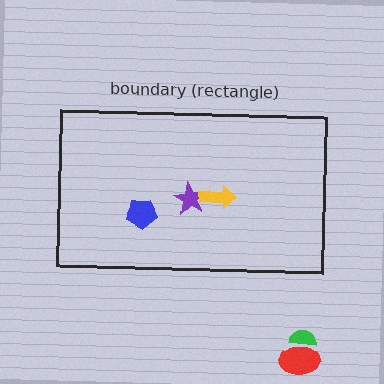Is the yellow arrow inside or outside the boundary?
Inside.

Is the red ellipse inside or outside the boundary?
Outside.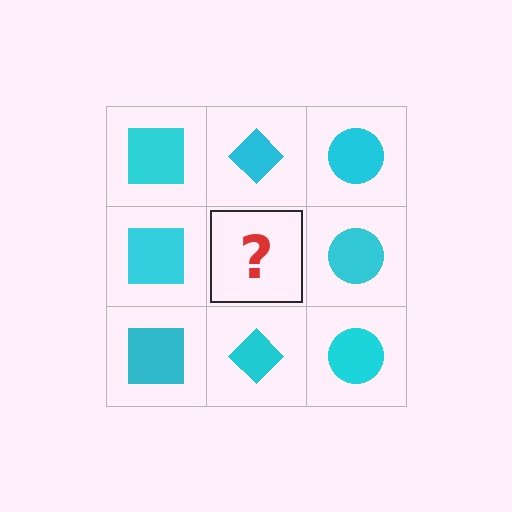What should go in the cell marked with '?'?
The missing cell should contain a cyan diamond.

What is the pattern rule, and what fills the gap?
The rule is that each column has a consistent shape. The gap should be filled with a cyan diamond.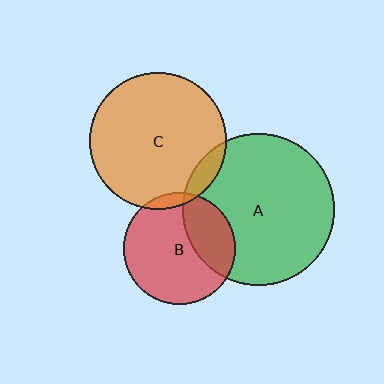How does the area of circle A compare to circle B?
Approximately 1.8 times.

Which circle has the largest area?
Circle A (green).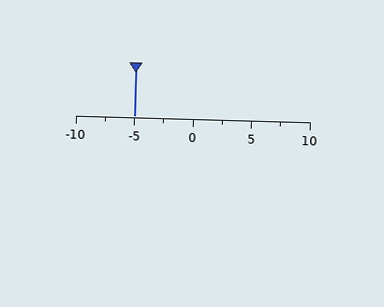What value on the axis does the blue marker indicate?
The marker indicates approximately -5.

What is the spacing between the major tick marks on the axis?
The major ticks are spaced 5 apart.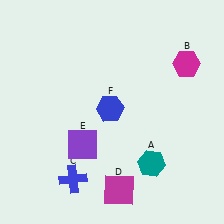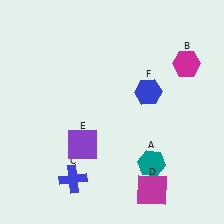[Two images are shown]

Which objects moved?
The objects that moved are: the magenta square (D), the blue hexagon (F).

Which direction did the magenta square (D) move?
The magenta square (D) moved right.